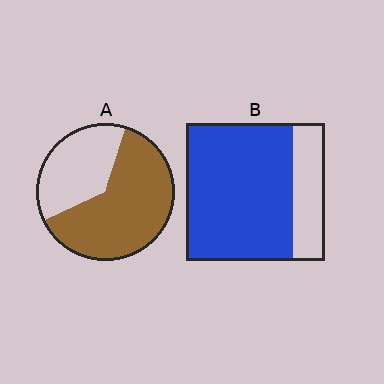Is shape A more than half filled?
Yes.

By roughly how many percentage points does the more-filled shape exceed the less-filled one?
By roughly 15 percentage points (B over A).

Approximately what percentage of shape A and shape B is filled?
A is approximately 65% and B is approximately 75%.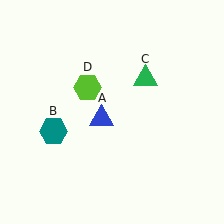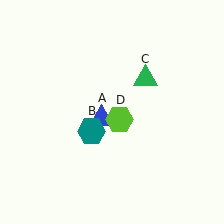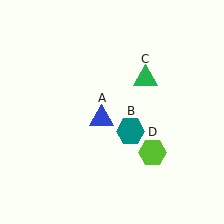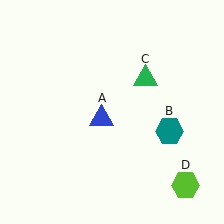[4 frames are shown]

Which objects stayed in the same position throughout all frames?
Blue triangle (object A) and green triangle (object C) remained stationary.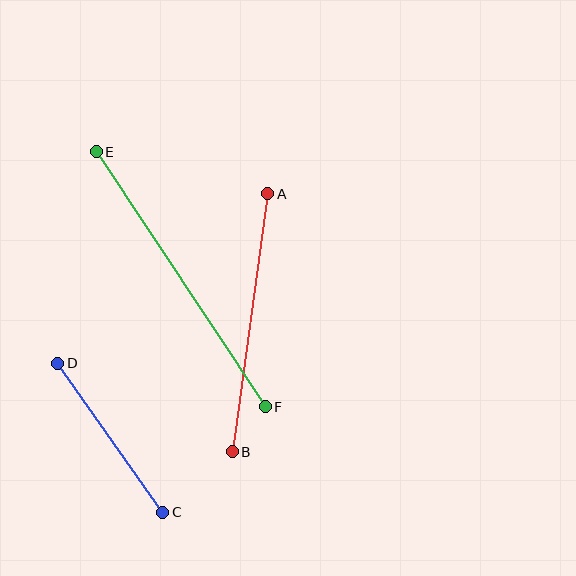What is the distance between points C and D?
The distance is approximately 182 pixels.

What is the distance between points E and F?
The distance is approximately 306 pixels.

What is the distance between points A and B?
The distance is approximately 260 pixels.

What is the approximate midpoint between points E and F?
The midpoint is at approximately (181, 279) pixels.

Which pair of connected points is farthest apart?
Points E and F are farthest apart.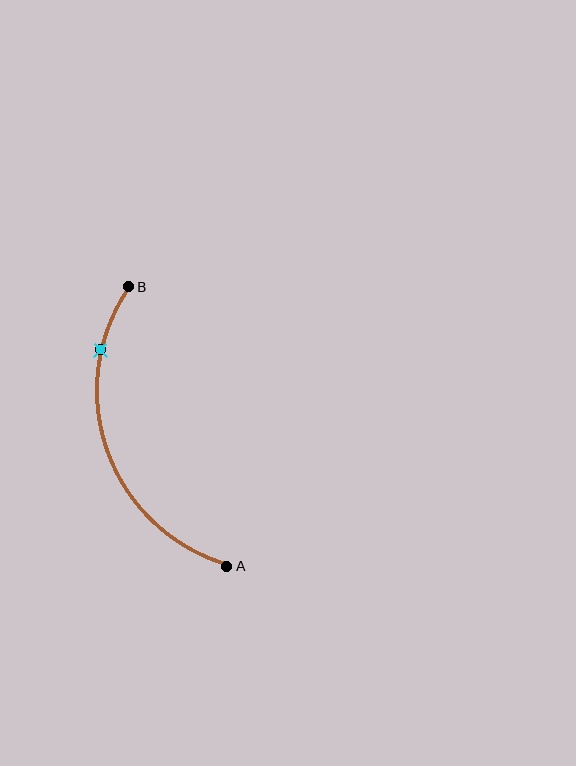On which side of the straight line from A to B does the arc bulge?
The arc bulges to the left of the straight line connecting A and B.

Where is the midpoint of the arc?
The arc midpoint is the point on the curve farthest from the straight line joining A and B. It sits to the left of that line.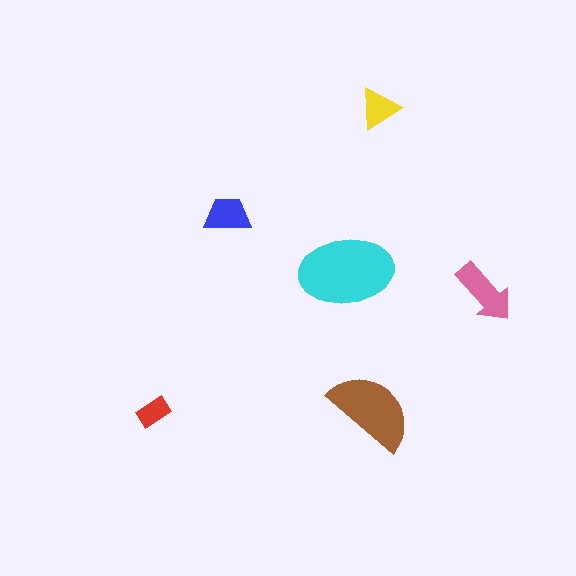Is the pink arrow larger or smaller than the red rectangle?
Larger.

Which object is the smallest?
The red rectangle.